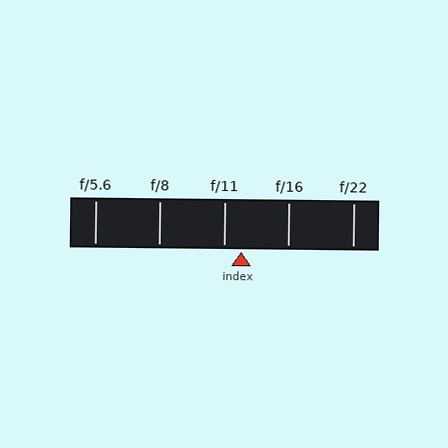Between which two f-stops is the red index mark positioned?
The index mark is between f/11 and f/16.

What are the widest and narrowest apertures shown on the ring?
The widest aperture shown is f/5.6 and the narrowest is f/22.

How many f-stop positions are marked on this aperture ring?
There are 5 f-stop positions marked.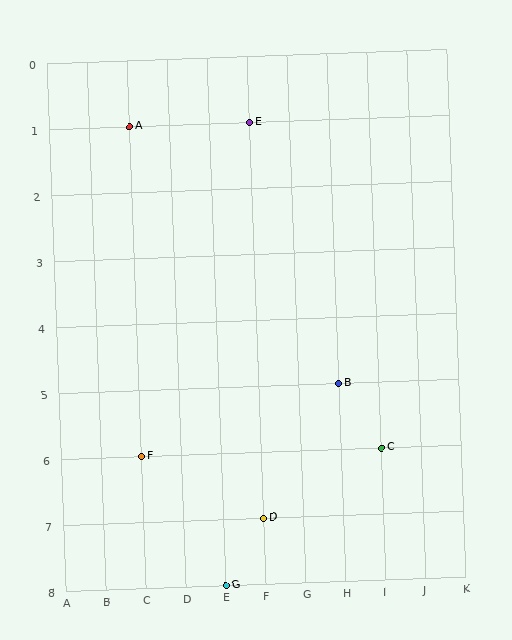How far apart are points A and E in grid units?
Points A and E are 3 columns apart.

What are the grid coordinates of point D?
Point D is at grid coordinates (F, 7).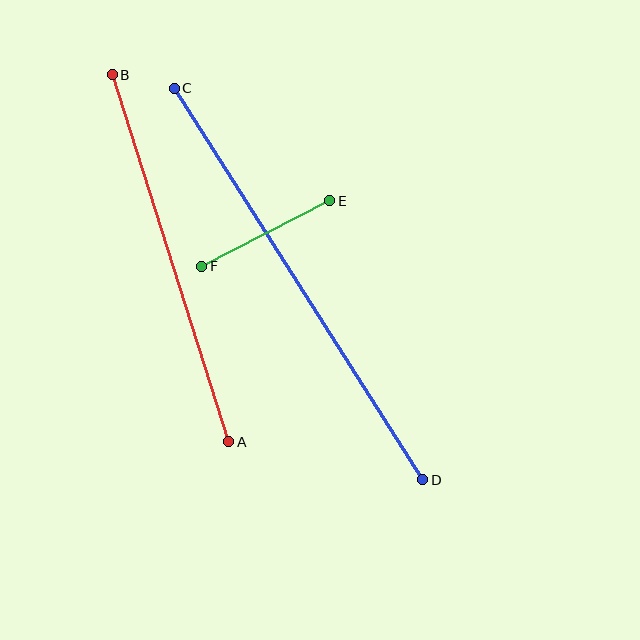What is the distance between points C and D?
The distance is approximately 463 pixels.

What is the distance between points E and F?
The distance is approximately 144 pixels.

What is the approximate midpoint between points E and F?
The midpoint is at approximately (266, 234) pixels.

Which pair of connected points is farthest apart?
Points C and D are farthest apart.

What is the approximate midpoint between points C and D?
The midpoint is at approximately (299, 284) pixels.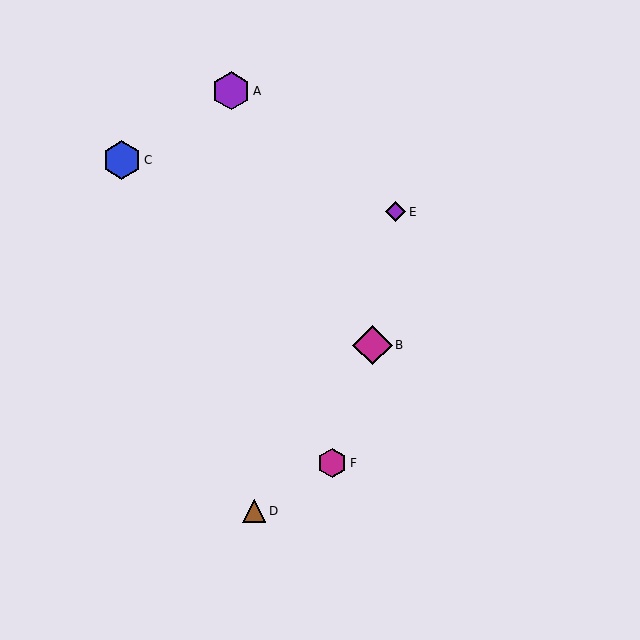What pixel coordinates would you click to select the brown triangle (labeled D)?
Click at (254, 511) to select the brown triangle D.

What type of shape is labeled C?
Shape C is a blue hexagon.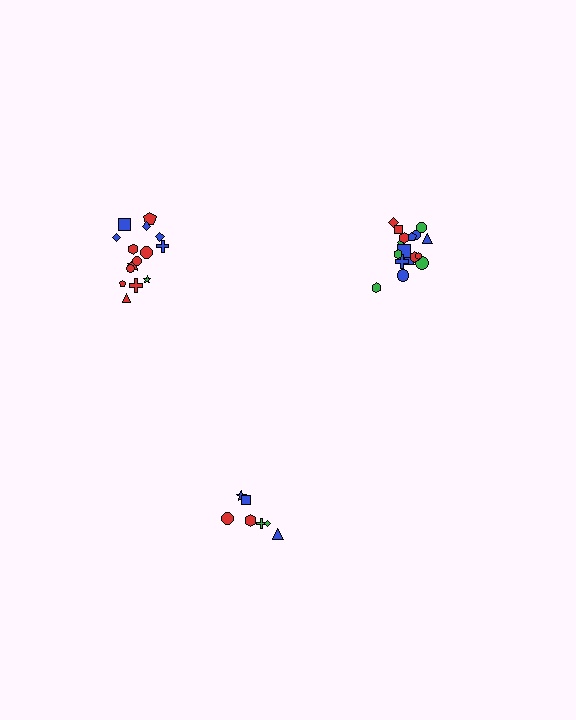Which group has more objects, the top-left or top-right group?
The top-right group.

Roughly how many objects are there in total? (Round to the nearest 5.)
Roughly 40 objects in total.